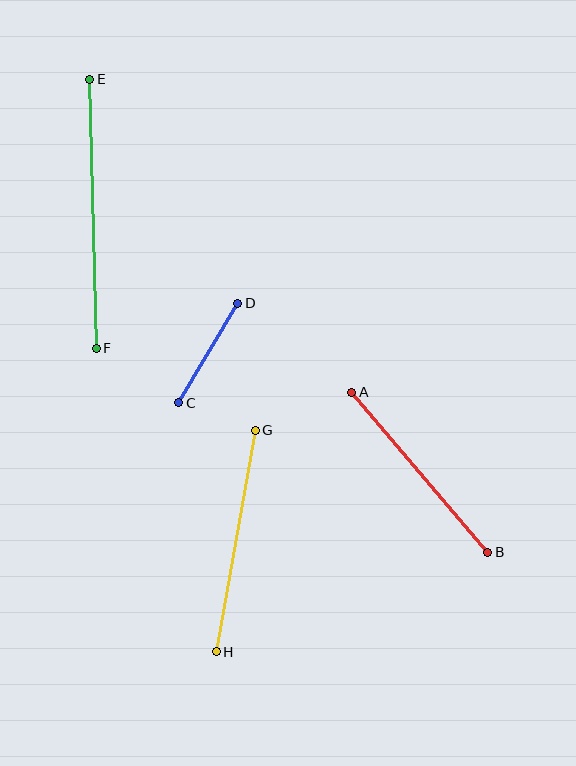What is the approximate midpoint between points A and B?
The midpoint is at approximately (420, 472) pixels.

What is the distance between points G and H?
The distance is approximately 225 pixels.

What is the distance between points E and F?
The distance is approximately 269 pixels.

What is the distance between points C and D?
The distance is approximately 116 pixels.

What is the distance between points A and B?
The distance is approximately 210 pixels.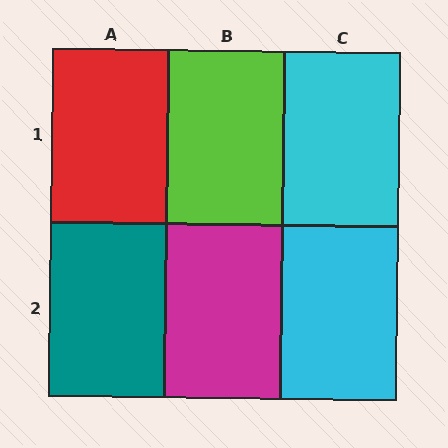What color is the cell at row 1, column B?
Lime.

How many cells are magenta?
1 cell is magenta.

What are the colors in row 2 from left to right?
Teal, magenta, cyan.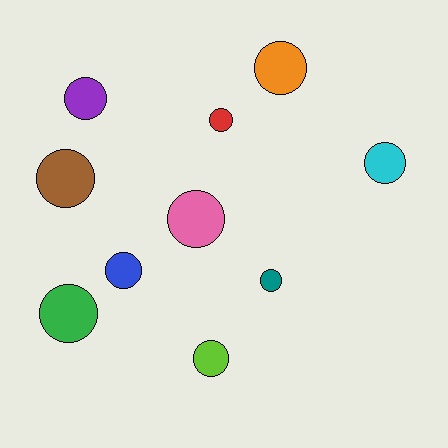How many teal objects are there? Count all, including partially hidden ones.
There is 1 teal object.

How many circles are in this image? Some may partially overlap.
There are 10 circles.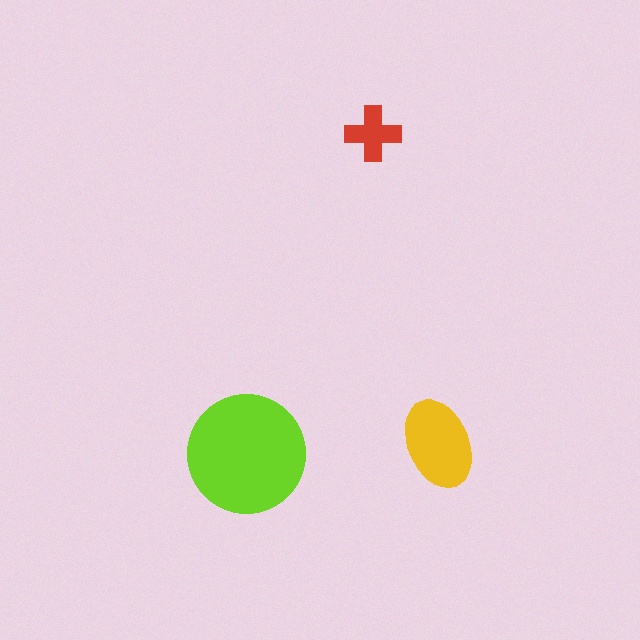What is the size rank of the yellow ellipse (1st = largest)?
2nd.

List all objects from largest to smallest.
The lime circle, the yellow ellipse, the red cross.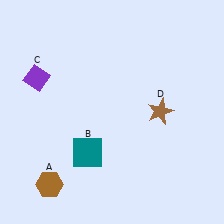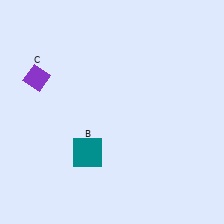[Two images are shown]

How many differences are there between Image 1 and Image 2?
There are 2 differences between the two images.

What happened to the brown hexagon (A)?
The brown hexagon (A) was removed in Image 2. It was in the bottom-left area of Image 1.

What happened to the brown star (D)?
The brown star (D) was removed in Image 2. It was in the top-right area of Image 1.